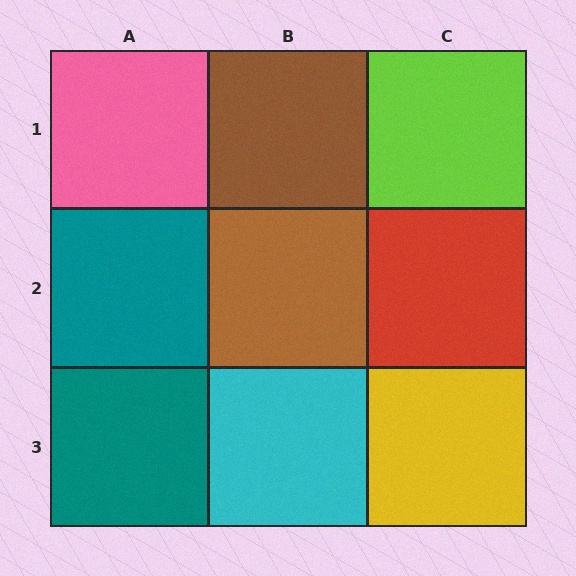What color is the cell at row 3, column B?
Cyan.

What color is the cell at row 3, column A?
Teal.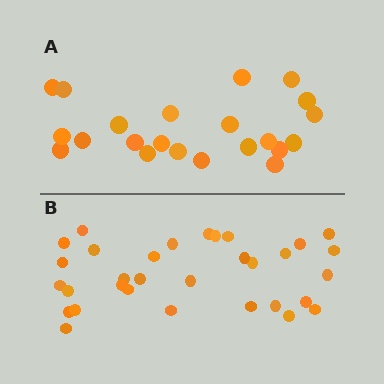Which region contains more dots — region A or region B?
Region B (the bottom region) has more dots.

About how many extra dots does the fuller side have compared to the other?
Region B has roughly 10 or so more dots than region A.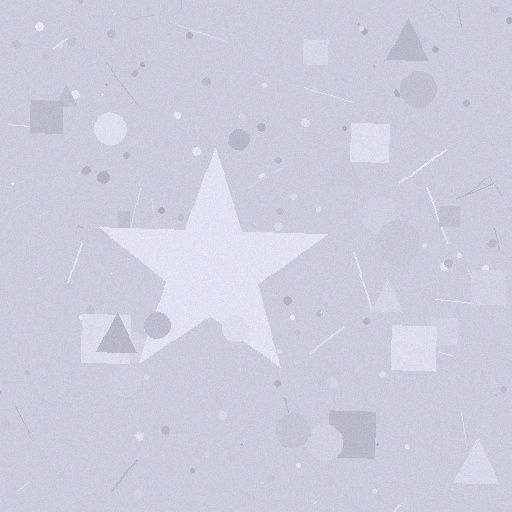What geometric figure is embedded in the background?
A star is embedded in the background.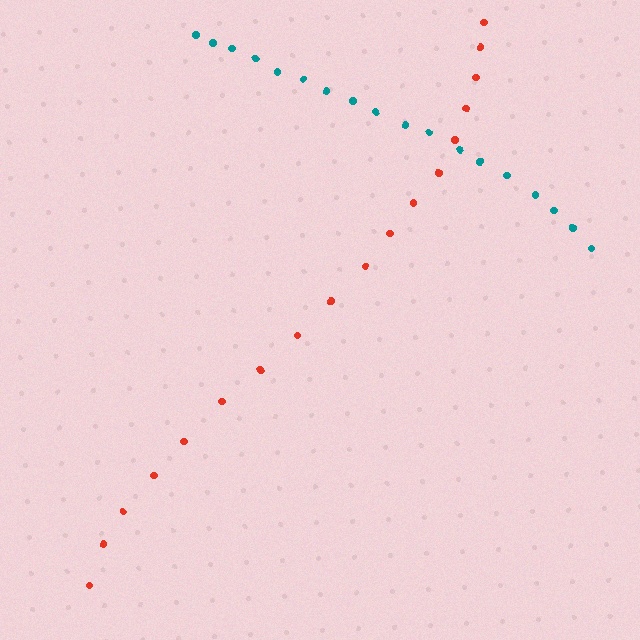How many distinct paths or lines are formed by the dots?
There are 2 distinct paths.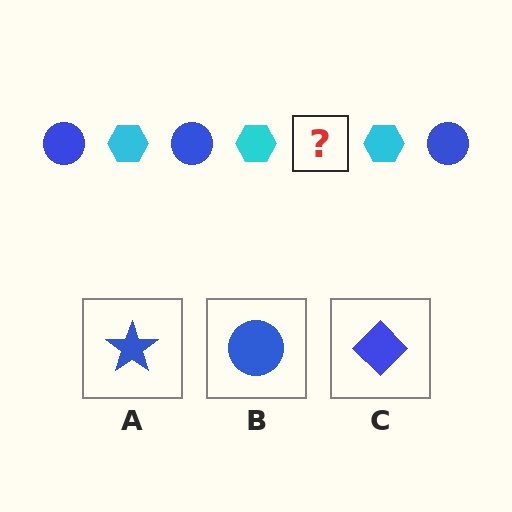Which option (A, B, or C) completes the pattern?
B.